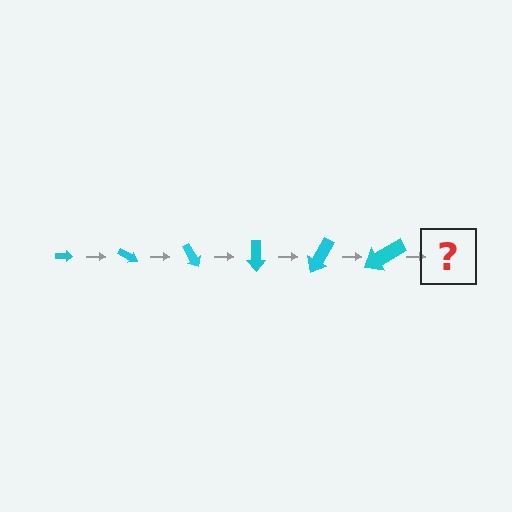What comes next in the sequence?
The next element should be an arrow, larger than the previous one and rotated 180 degrees from the start.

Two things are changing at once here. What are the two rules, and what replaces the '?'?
The two rules are that the arrow grows larger each step and it rotates 30 degrees each step. The '?' should be an arrow, larger than the previous one and rotated 180 degrees from the start.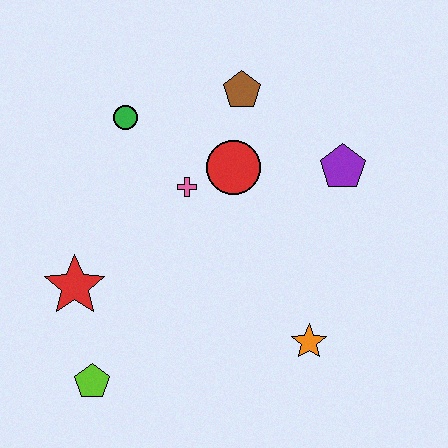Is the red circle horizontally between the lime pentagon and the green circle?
No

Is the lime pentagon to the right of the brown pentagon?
No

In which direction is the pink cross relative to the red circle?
The pink cross is to the left of the red circle.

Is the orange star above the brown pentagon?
No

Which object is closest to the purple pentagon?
The red circle is closest to the purple pentagon.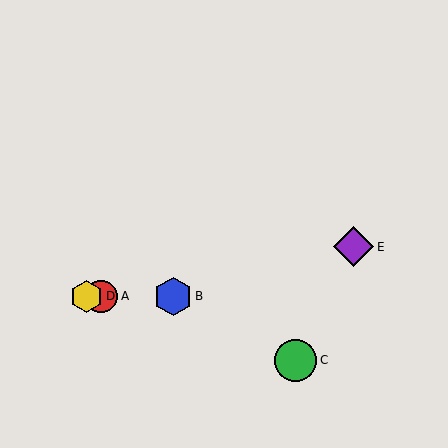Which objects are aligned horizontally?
Objects A, B, D are aligned horizontally.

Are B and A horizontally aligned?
Yes, both are at y≈297.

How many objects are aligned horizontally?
3 objects (A, B, D) are aligned horizontally.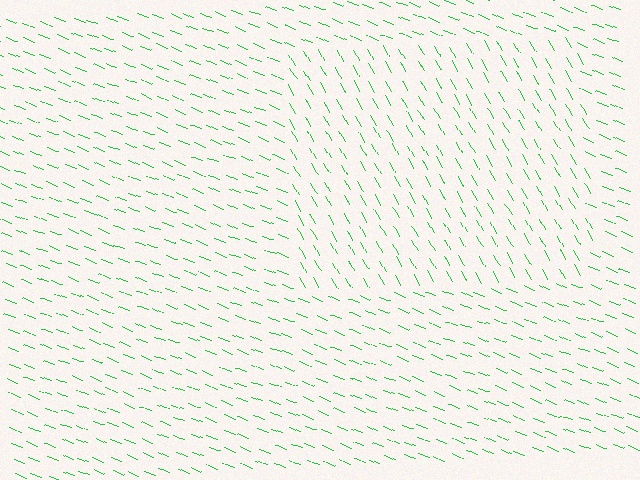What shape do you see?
I see a rectangle.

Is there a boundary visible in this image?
Yes, there is a texture boundary formed by a change in line orientation.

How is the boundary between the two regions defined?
The boundary is defined purely by a change in line orientation (approximately 39 degrees difference). All lines are the same color and thickness.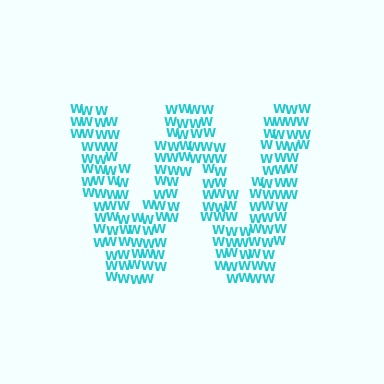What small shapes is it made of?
It is made of small letter W's.